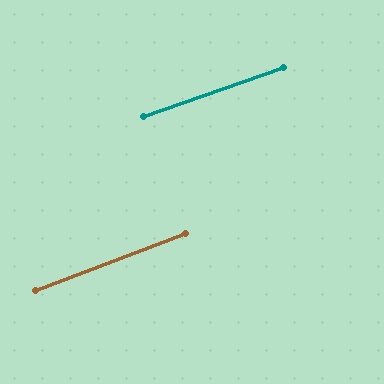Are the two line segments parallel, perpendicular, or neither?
Parallel — their directions differ by only 1.7°.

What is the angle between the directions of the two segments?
Approximately 2 degrees.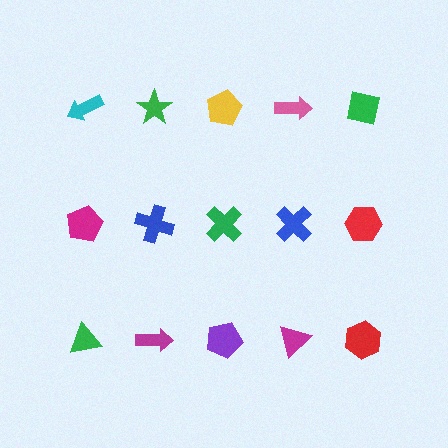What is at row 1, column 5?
A green square.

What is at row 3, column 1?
A green triangle.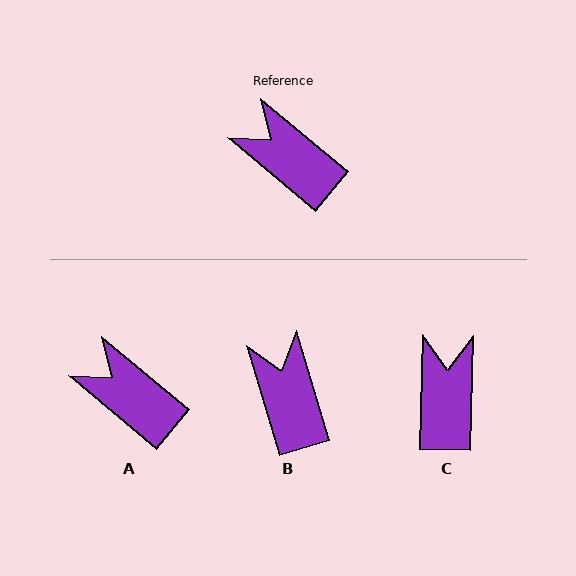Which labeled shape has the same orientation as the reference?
A.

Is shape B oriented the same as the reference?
No, it is off by about 33 degrees.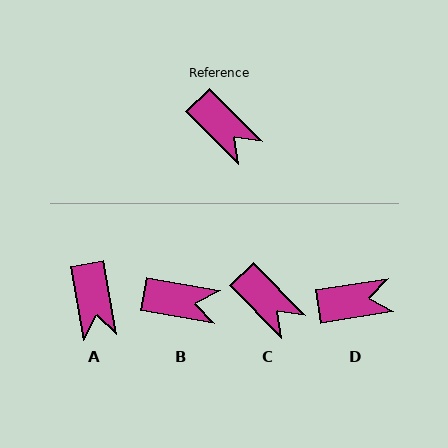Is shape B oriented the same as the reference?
No, it is off by about 35 degrees.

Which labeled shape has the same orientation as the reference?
C.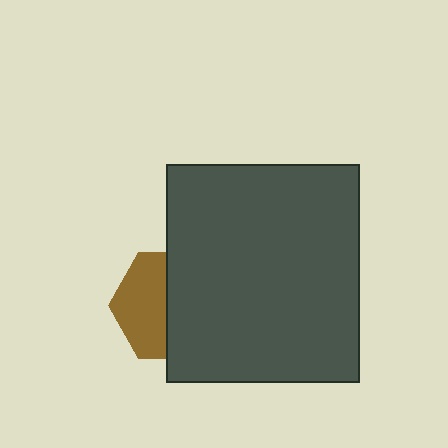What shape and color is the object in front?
The object in front is a dark gray rectangle.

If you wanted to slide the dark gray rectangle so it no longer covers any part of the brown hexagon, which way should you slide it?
Slide it right — that is the most direct way to separate the two shapes.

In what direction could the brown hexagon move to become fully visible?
The brown hexagon could move left. That would shift it out from behind the dark gray rectangle entirely.